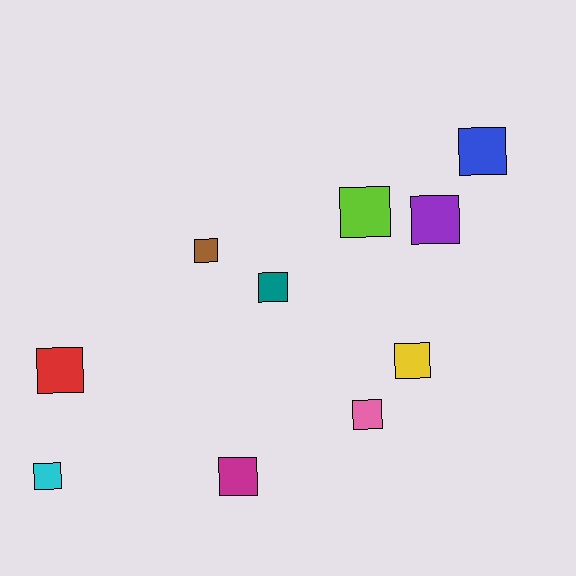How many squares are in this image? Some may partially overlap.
There are 10 squares.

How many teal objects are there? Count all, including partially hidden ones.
There is 1 teal object.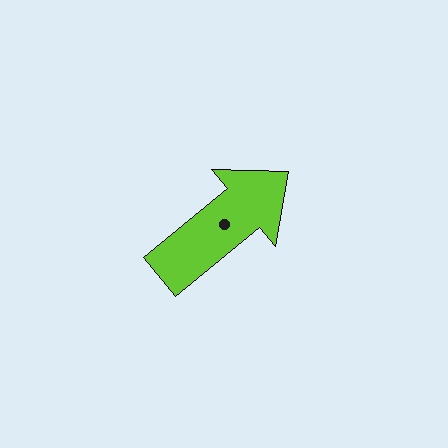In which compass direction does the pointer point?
Northeast.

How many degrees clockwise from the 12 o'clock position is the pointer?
Approximately 51 degrees.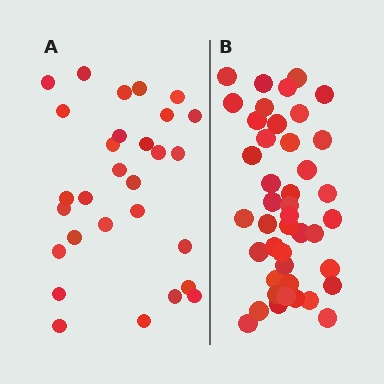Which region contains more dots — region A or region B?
Region B (the right region) has more dots.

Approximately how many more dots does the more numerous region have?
Region B has approximately 15 more dots than region A.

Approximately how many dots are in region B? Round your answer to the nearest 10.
About 40 dots. (The exact count is 43, which rounds to 40.)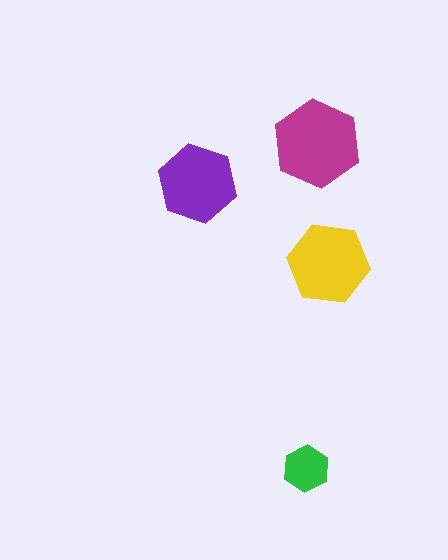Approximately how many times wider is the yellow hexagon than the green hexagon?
About 2 times wider.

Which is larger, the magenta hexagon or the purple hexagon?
The magenta one.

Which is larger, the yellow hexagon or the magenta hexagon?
The magenta one.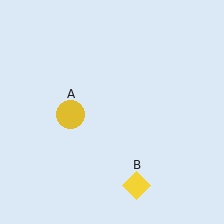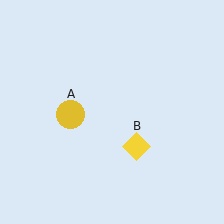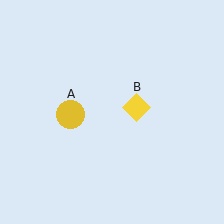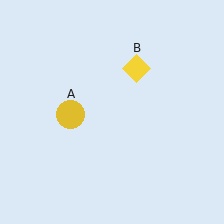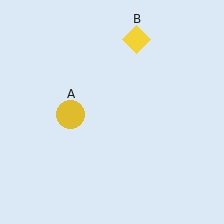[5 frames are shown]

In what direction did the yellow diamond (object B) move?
The yellow diamond (object B) moved up.